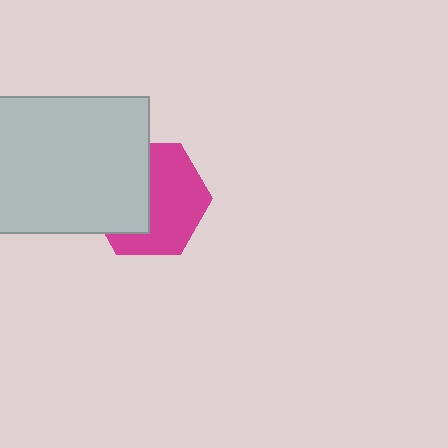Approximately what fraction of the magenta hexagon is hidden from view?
Roughly 43% of the magenta hexagon is hidden behind the light gray rectangle.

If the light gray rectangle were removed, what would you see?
You would see the complete magenta hexagon.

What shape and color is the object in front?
The object in front is a light gray rectangle.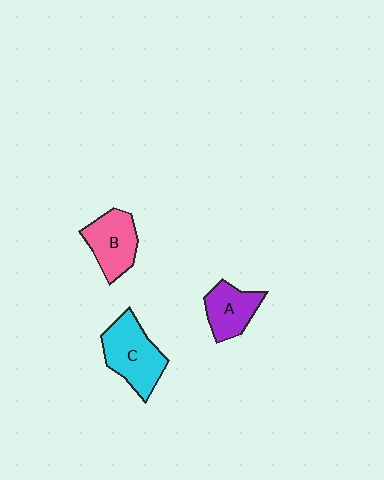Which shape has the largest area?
Shape C (cyan).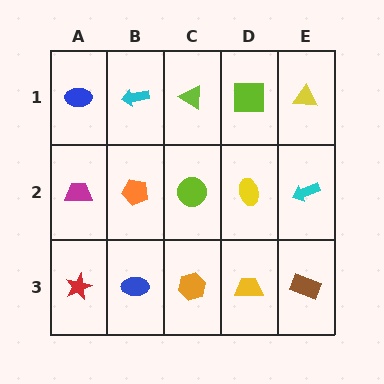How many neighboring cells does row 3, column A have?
2.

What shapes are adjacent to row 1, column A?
A magenta trapezoid (row 2, column A), a cyan arrow (row 1, column B).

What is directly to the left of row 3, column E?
A yellow trapezoid.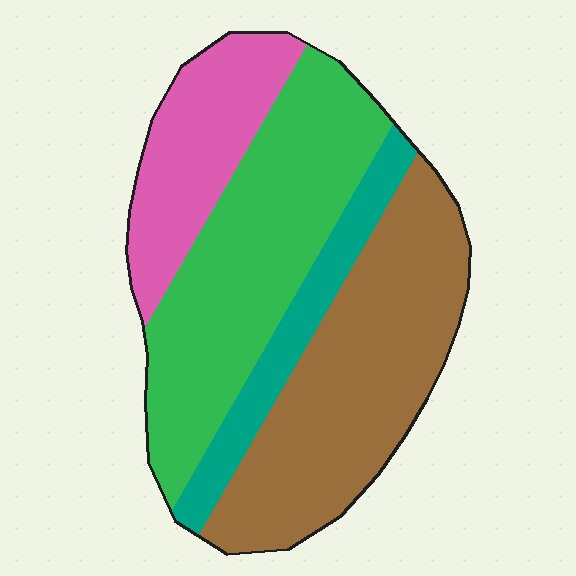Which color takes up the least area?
Teal, at roughly 10%.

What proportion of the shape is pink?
Pink covers 18% of the shape.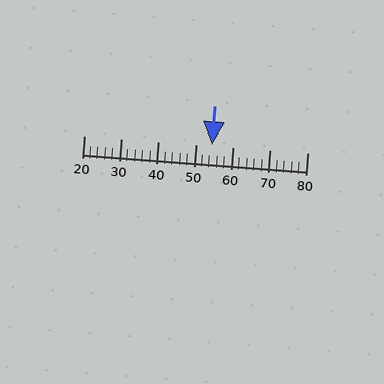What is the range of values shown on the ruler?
The ruler shows values from 20 to 80.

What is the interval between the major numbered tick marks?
The major tick marks are spaced 10 units apart.